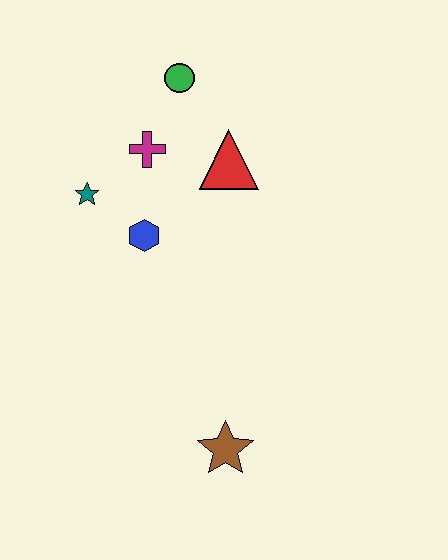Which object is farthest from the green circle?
The brown star is farthest from the green circle.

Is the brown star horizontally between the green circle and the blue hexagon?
No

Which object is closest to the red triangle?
The magenta cross is closest to the red triangle.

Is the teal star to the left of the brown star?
Yes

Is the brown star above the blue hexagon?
No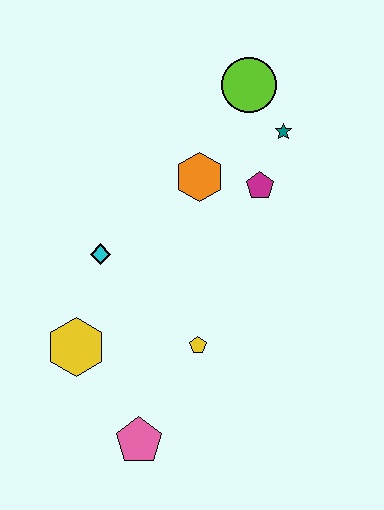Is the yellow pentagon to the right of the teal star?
No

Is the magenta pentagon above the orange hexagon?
No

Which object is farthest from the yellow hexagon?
The lime circle is farthest from the yellow hexagon.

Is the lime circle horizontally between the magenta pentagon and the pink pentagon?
Yes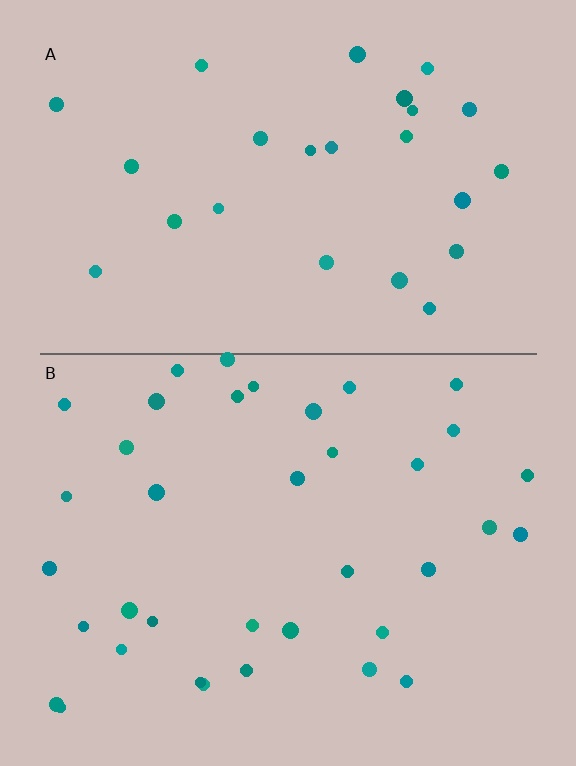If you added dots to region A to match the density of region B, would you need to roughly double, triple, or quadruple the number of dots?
Approximately double.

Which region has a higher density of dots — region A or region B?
B (the bottom).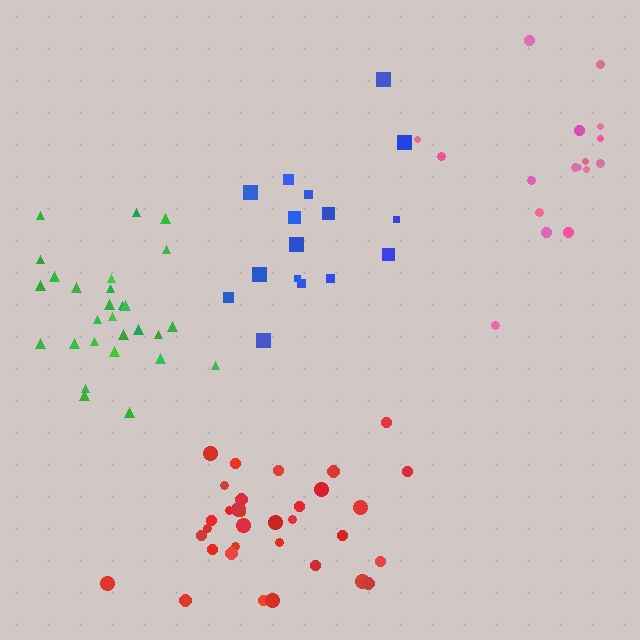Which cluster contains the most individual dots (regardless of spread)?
Red (34).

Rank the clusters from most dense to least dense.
green, red, blue, pink.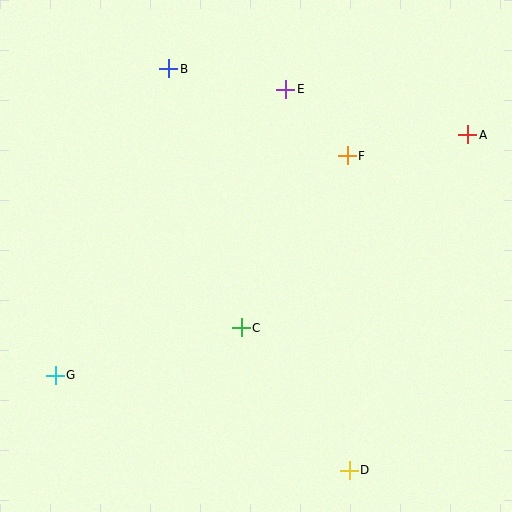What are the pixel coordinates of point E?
Point E is at (286, 89).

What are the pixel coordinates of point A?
Point A is at (468, 135).